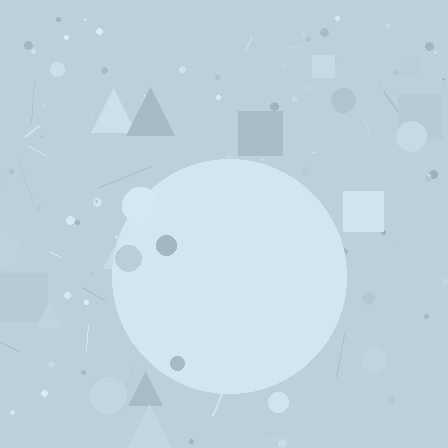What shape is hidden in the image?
A circle is hidden in the image.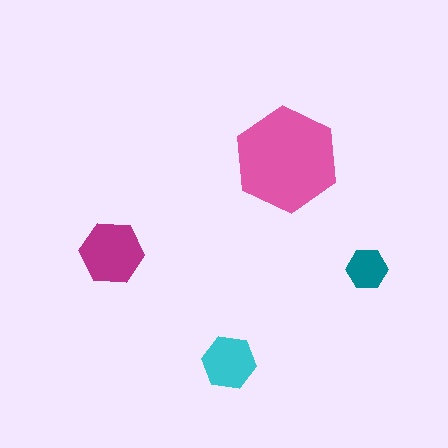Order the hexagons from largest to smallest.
the pink one, the magenta one, the cyan one, the teal one.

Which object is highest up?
The pink hexagon is topmost.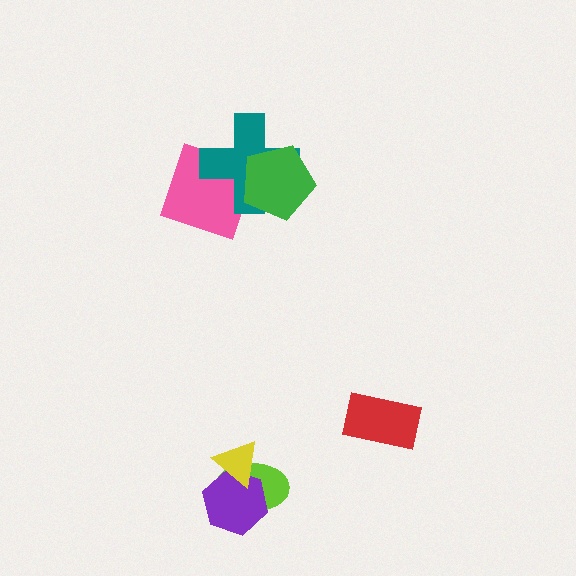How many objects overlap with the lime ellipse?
2 objects overlap with the lime ellipse.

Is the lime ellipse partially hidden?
Yes, it is partially covered by another shape.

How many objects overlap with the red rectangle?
0 objects overlap with the red rectangle.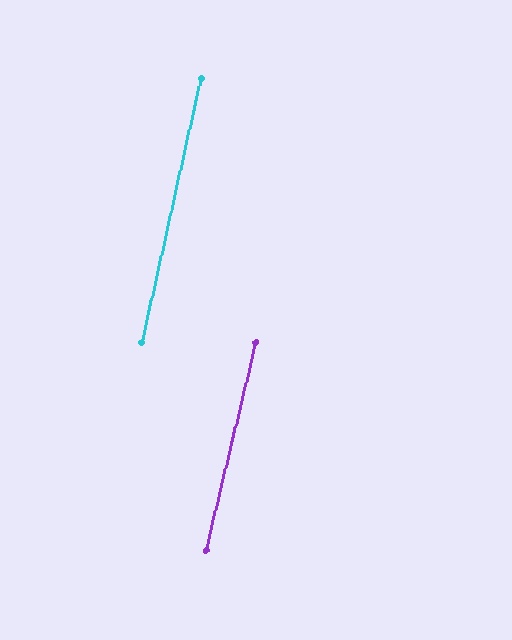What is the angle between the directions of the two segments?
Approximately 1 degree.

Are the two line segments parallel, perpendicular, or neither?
Parallel — their directions differ by only 0.8°.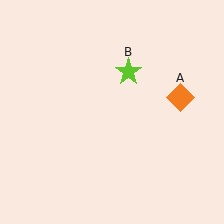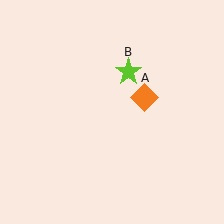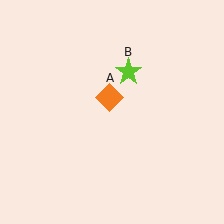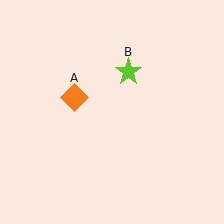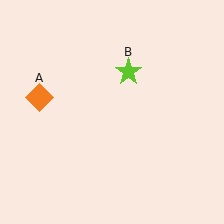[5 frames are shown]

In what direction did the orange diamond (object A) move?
The orange diamond (object A) moved left.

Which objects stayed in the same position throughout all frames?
Lime star (object B) remained stationary.